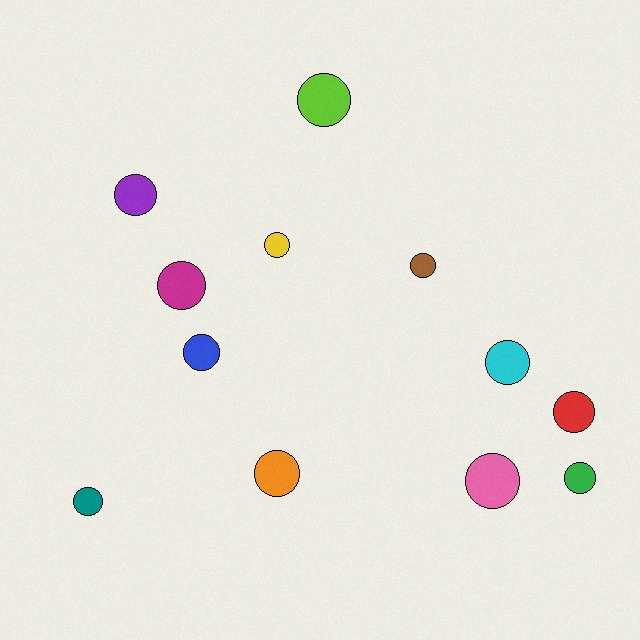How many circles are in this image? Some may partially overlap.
There are 12 circles.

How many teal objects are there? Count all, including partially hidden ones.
There is 1 teal object.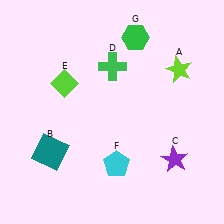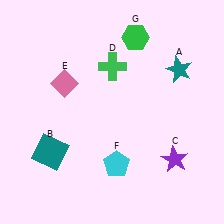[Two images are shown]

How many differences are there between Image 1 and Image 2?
There are 2 differences between the two images.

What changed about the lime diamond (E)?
In Image 1, E is lime. In Image 2, it changed to pink.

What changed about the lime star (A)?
In Image 1, A is lime. In Image 2, it changed to teal.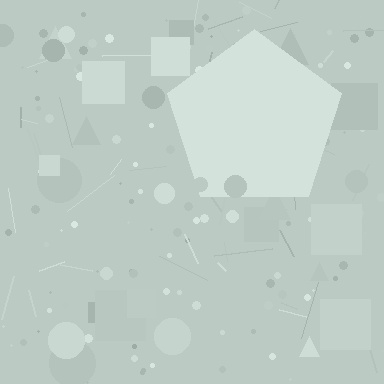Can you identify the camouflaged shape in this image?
The camouflaged shape is a pentagon.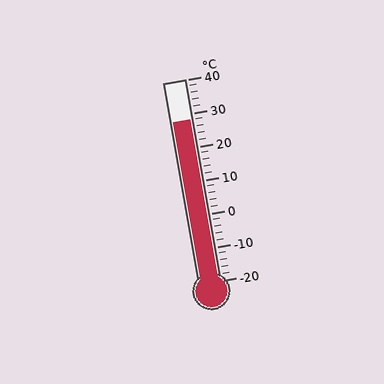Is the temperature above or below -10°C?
The temperature is above -10°C.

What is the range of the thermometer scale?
The thermometer scale ranges from -20°C to 40°C.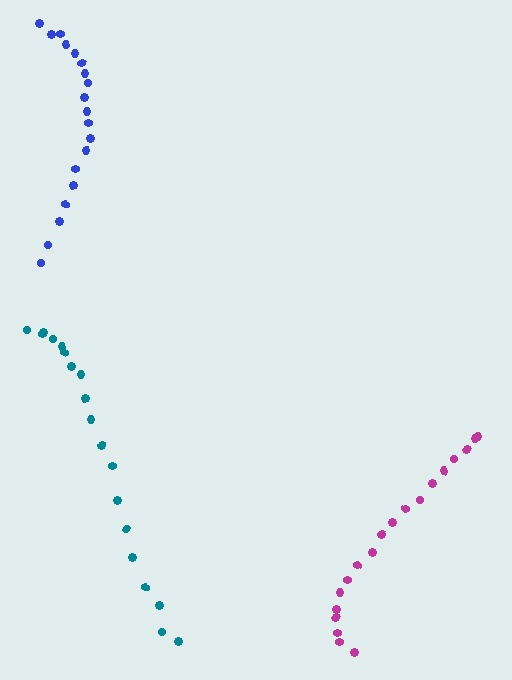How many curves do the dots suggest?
There are 3 distinct paths.